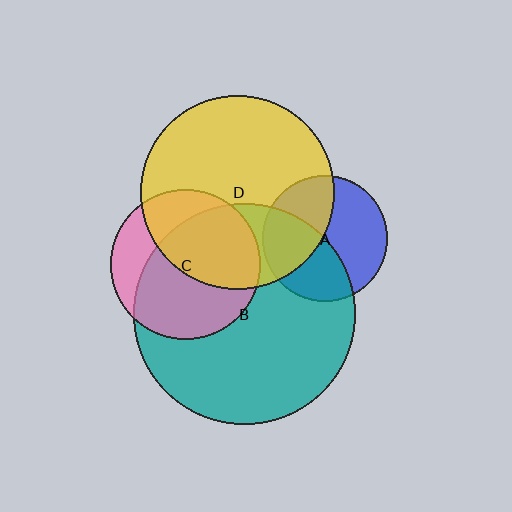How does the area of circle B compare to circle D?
Approximately 1.3 times.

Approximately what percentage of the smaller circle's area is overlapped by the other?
Approximately 70%.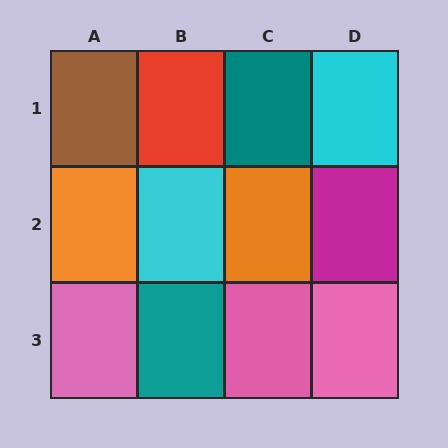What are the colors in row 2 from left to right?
Orange, cyan, orange, magenta.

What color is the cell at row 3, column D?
Pink.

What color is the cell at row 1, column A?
Brown.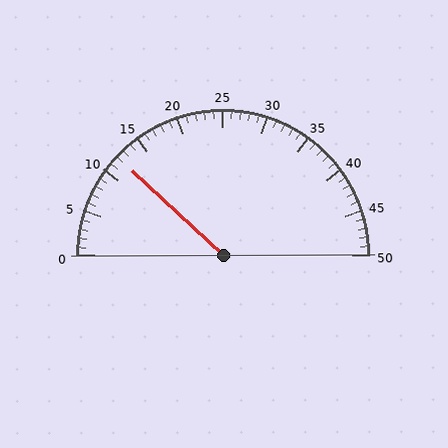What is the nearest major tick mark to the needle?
The nearest major tick mark is 10.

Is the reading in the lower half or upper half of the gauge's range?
The reading is in the lower half of the range (0 to 50).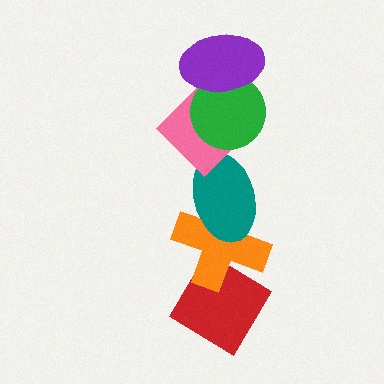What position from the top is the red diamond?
The red diamond is 6th from the top.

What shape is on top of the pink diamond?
The green circle is on top of the pink diamond.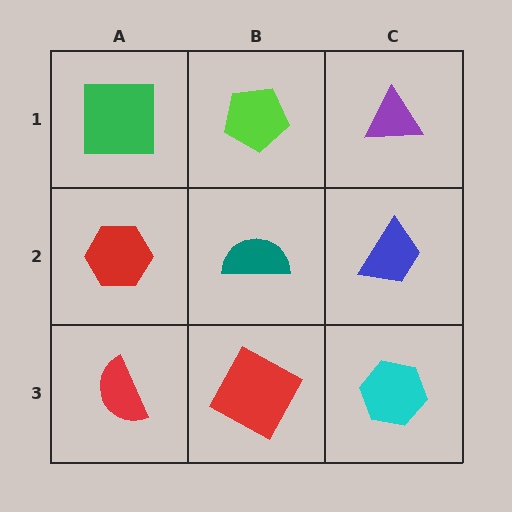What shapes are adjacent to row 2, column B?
A lime pentagon (row 1, column B), a red square (row 3, column B), a red hexagon (row 2, column A), a blue trapezoid (row 2, column C).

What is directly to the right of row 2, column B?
A blue trapezoid.